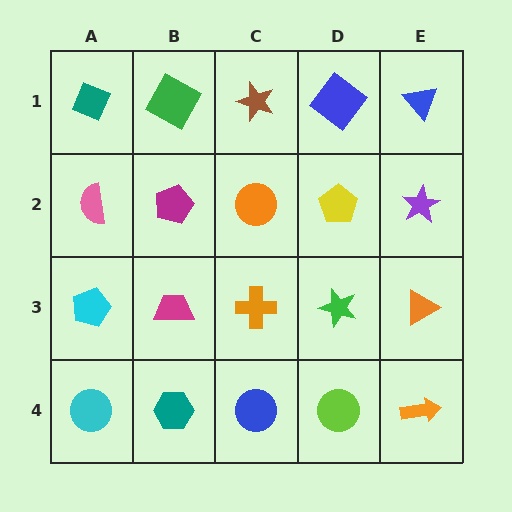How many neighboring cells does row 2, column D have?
4.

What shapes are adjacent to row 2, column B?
A green square (row 1, column B), a magenta trapezoid (row 3, column B), a pink semicircle (row 2, column A), an orange circle (row 2, column C).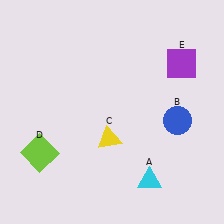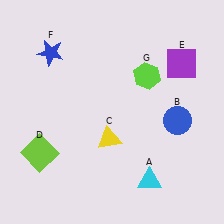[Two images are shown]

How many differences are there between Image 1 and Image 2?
There are 2 differences between the two images.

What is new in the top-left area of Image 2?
A blue star (F) was added in the top-left area of Image 2.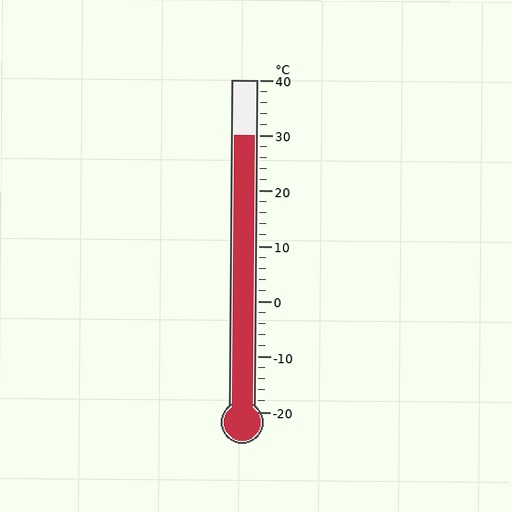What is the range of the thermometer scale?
The thermometer scale ranges from -20°C to 40°C.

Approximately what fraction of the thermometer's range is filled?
The thermometer is filled to approximately 85% of its range.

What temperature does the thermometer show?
The thermometer shows approximately 30°C.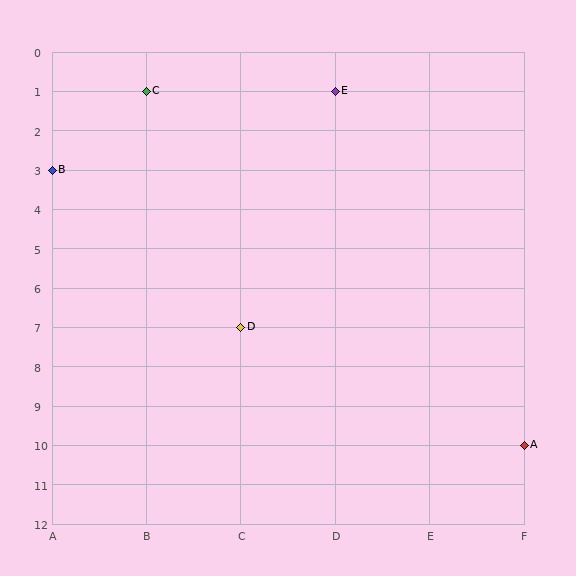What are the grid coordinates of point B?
Point B is at grid coordinates (A, 3).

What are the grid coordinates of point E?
Point E is at grid coordinates (D, 1).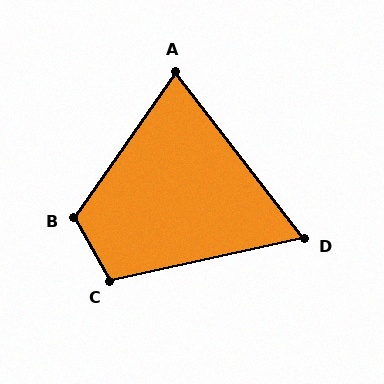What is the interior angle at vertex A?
Approximately 73 degrees (acute).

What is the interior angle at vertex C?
Approximately 107 degrees (obtuse).